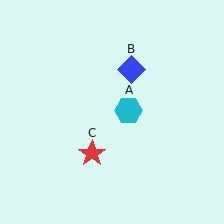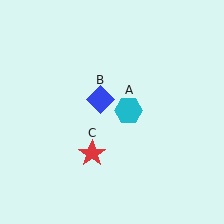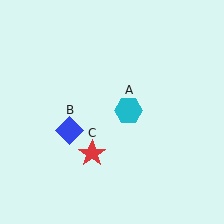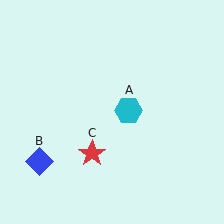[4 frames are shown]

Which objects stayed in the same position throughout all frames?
Cyan hexagon (object A) and red star (object C) remained stationary.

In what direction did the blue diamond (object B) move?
The blue diamond (object B) moved down and to the left.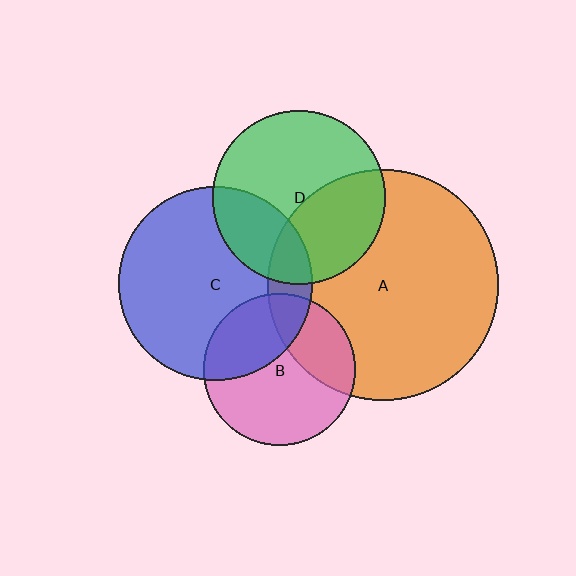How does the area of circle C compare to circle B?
Approximately 1.6 times.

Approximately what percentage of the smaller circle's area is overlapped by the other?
Approximately 15%.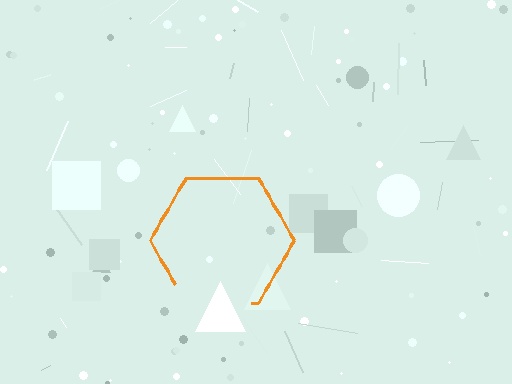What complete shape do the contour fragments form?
The contour fragments form a hexagon.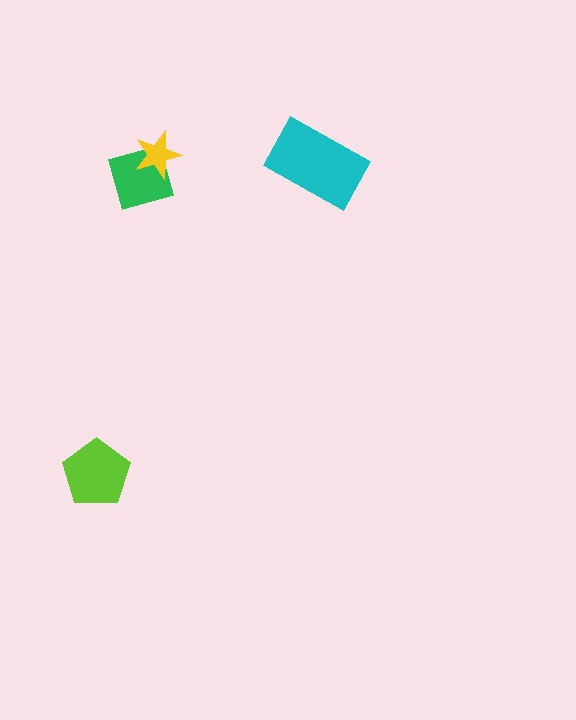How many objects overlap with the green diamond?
1 object overlaps with the green diamond.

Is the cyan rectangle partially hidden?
No, no other shape covers it.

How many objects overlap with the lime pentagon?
0 objects overlap with the lime pentagon.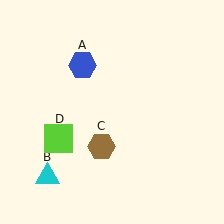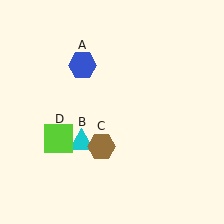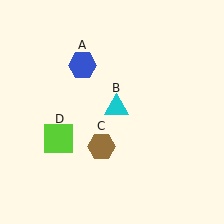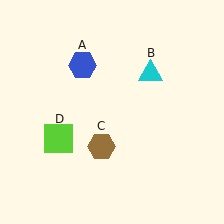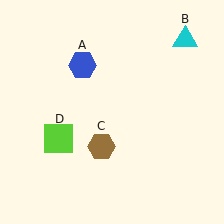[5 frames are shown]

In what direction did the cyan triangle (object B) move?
The cyan triangle (object B) moved up and to the right.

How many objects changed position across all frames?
1 object changed position: cyan triangle (object B).